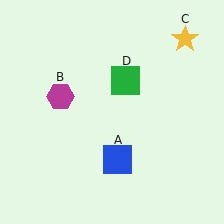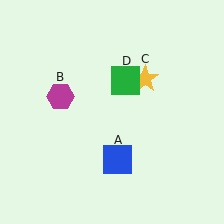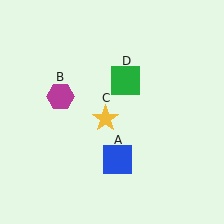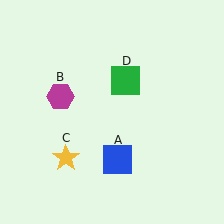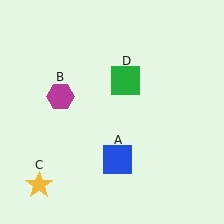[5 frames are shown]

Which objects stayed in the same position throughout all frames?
Blue square (object A) and magenta hexagon (object B) and green square (object D) remained stationary.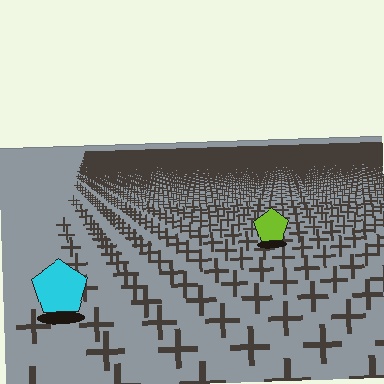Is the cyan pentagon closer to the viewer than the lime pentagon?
Yes. The cyan pentagon is closer — you can tell from the texture gradient: the ground texture is coarser near it.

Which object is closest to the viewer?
The cyan pentagon is closest. The texture marks near it are larger and more spread out.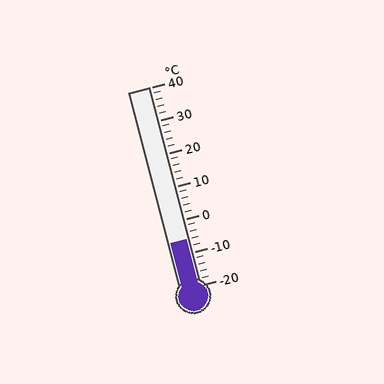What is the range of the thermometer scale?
The thermometer scale ranges from -20°C to 40°C.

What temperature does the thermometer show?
The thermometer shows approximately -6°C.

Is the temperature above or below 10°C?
The temperature is below 10°C.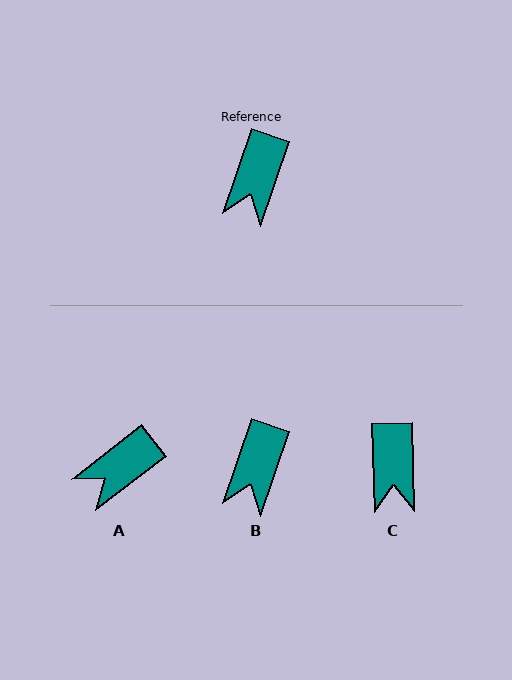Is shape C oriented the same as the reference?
No, it is off by about 20 degrees.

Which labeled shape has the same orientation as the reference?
B.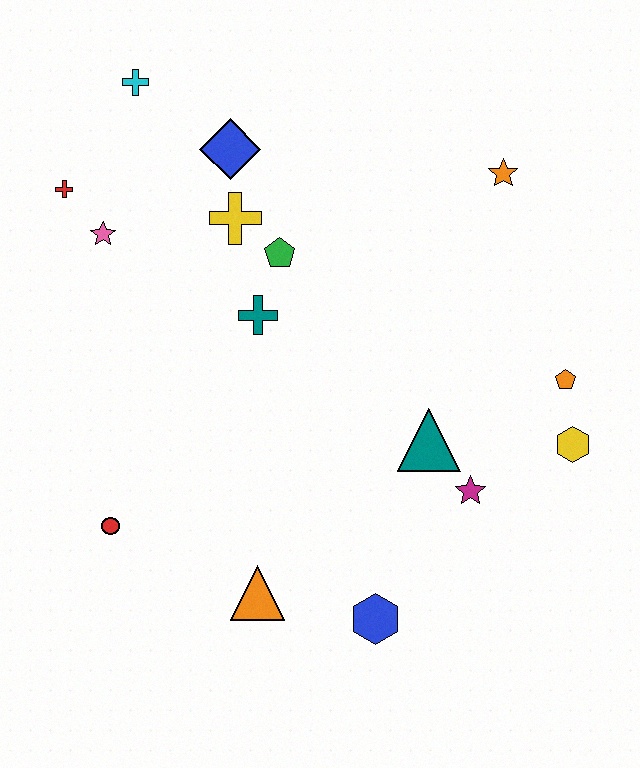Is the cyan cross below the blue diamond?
No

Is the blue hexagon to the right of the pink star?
Yes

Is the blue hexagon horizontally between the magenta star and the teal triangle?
No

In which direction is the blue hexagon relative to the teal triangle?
The blue hexagon is below the teal triangle.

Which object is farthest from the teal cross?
The yellow hexagon is farthest from the teal cross.